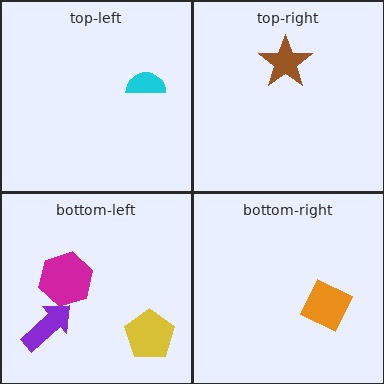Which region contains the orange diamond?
The bottom-right region.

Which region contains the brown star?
The top-right region.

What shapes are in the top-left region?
The cyan semicircle.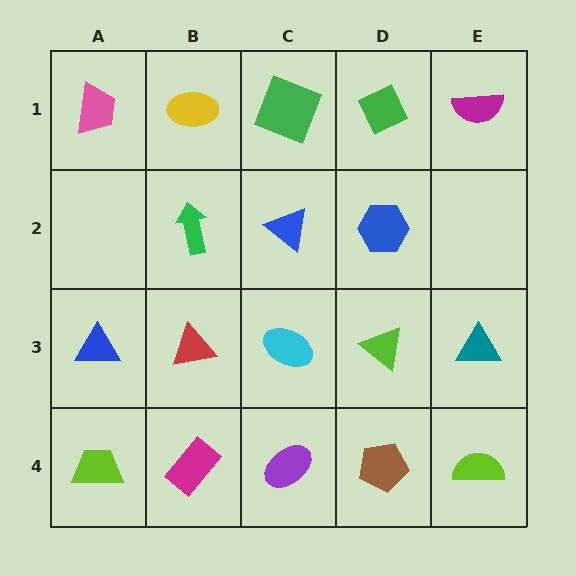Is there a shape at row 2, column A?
No, that cell is empty.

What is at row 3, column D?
A lime triangle.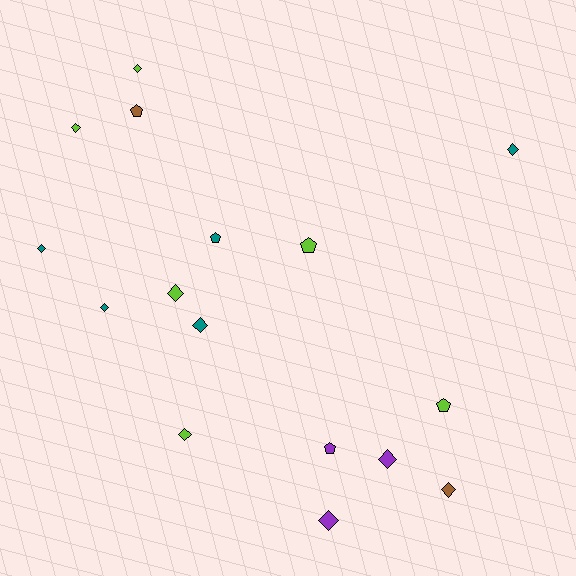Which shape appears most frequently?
Diamond, with 11 objects.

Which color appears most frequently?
Lime, with 6 objects.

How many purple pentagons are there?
There is 1 purple pentagon.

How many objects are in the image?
There are 16 objects.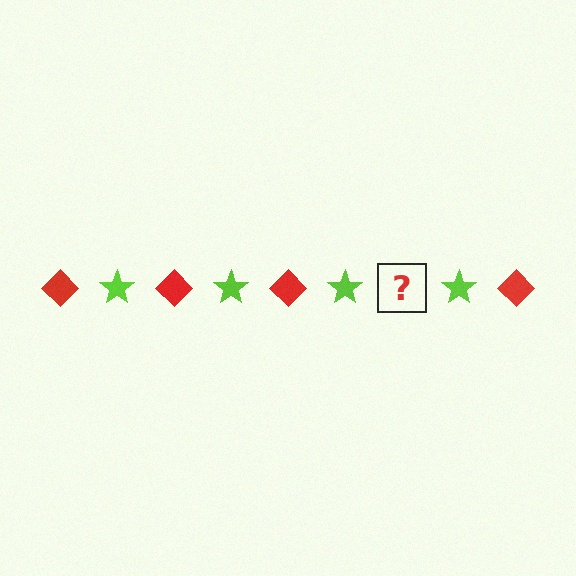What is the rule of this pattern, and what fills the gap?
The rule is that the pattern alternates between red diamond and lime star. The gap should be filled with a red diamond.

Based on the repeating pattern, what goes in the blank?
The blank should be a red diamond.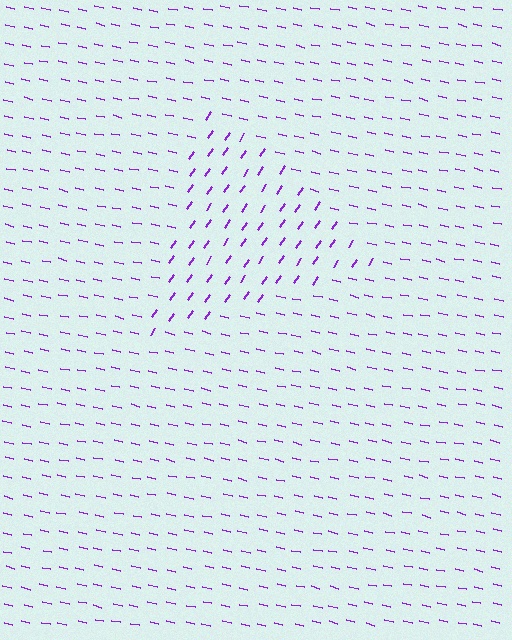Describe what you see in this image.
The image is filled with small purple line segments. A triangle region in the image has lines oriented differently from the surrounding lines, creating a visible texture boundary.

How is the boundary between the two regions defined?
The boundary is defined purely by a change in line orientation (approximately 68 degrees difference). All lines are the same color and thickness.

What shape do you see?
I see a triangle.